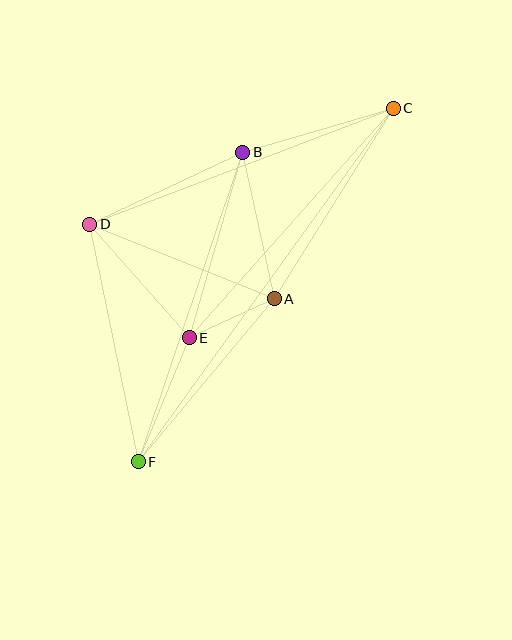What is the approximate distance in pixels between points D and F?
The distance between D and F is approximately 243 pixels.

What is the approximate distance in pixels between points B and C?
The distance between B and C is approximately 157 pixels.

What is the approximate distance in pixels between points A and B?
The distance between A and B is approximately 150 pixels.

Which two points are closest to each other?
Points A and E are closest to each other.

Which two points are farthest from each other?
Points C and F are farthest from each other.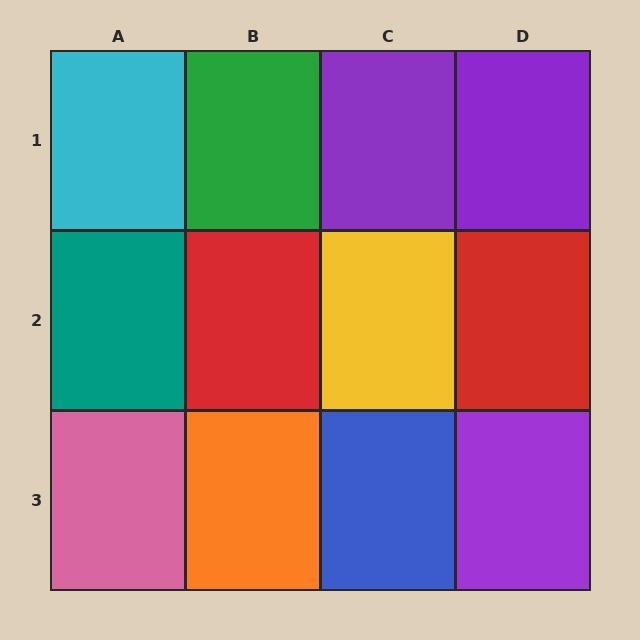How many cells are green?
1 cell is green.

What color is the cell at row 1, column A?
Cyan.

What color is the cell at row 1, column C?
Purple.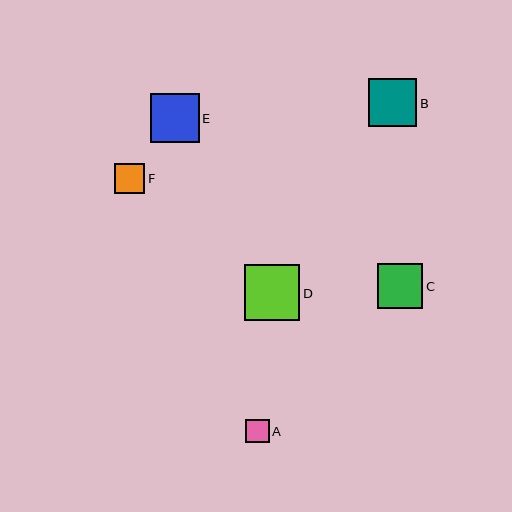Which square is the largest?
Square D is the largest with a size of approximately 55 pixels.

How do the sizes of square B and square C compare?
Square B and square C are approximately the same size.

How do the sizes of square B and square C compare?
Square B and square C are approximately the same size.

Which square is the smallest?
Square A is the smallest with a size of approximately 23 pixels.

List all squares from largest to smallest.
From largest to smallest: D, E, B, C, F, A.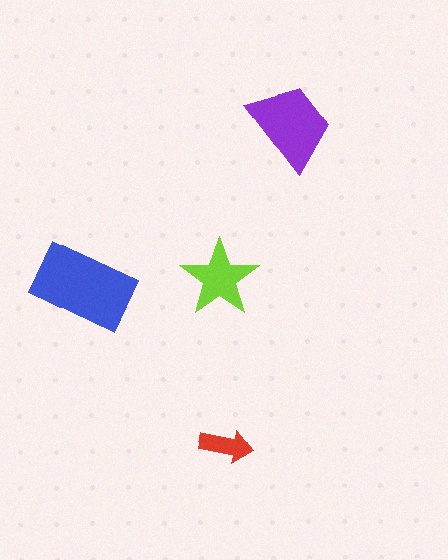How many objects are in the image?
There are 4 objects in the image.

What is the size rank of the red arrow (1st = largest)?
4th.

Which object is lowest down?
The red arrow is bottommost.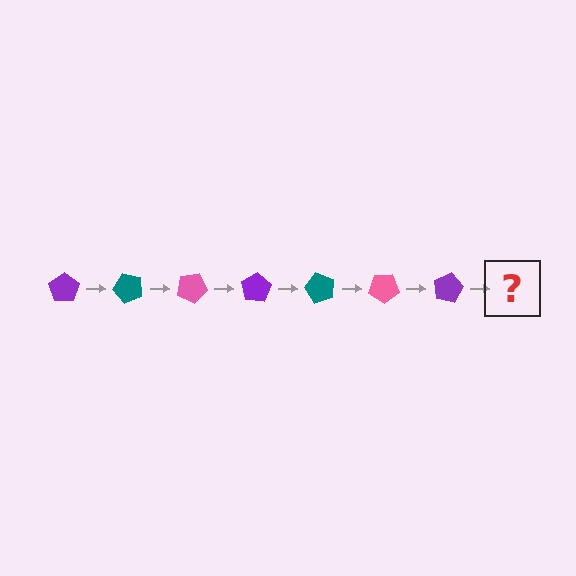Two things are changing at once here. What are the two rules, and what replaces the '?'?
The two rules are that it rotates 50 degrees each step and the color cycles through purple, teal, and pink. The '?' should be a teal pentagon, rotated 350 degrees from the start.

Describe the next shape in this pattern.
It should be a teal pentagon, rotated 350 degrees from the start.